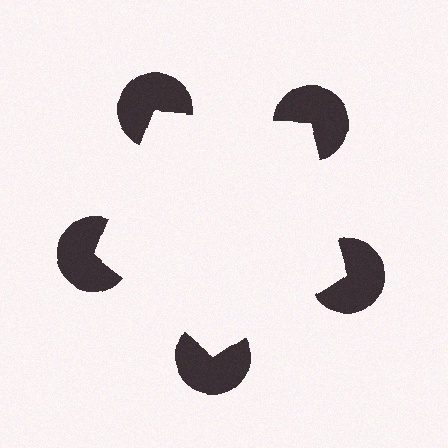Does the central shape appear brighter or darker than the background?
It typically appears slightly brighter than the background, even though no actual brightness change is drawn.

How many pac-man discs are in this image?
There are 5 — one at each vertex of the illusory pentagon.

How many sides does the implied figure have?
5 sides.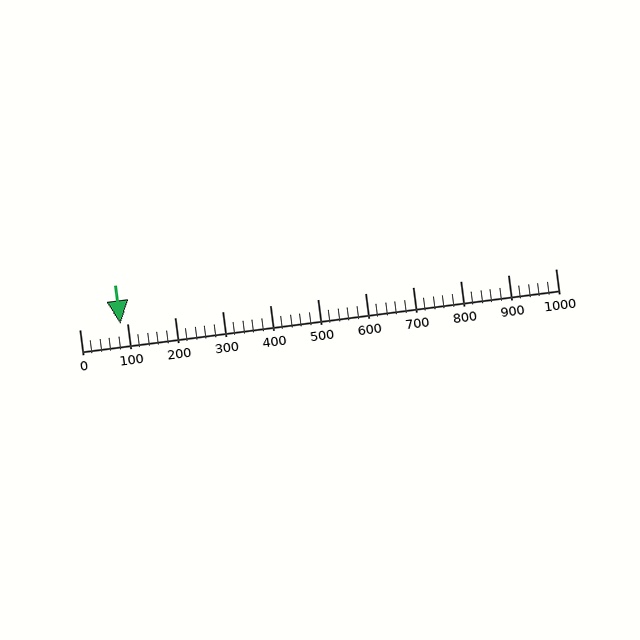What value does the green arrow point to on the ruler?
The green arrow points to approximately 87.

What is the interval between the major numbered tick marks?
The major tick marks are spaced 100 units apart.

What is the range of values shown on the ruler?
The ruler shows values from 0 to 1000.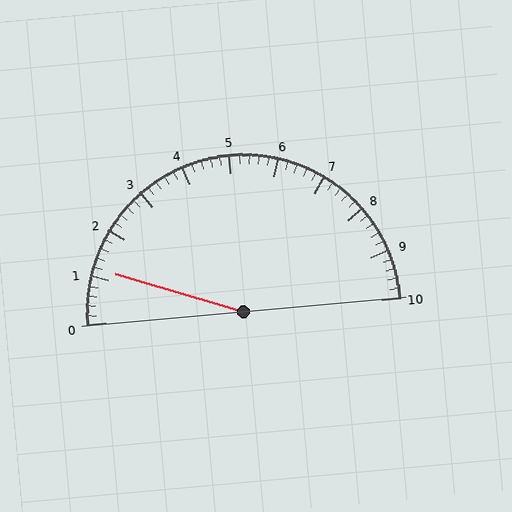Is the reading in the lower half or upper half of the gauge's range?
The reading is in the lower half of the range (0 to 10).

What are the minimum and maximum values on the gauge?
The gauge ranges from 0 to 10.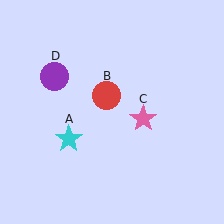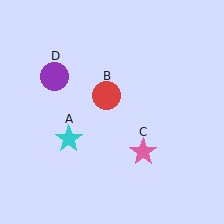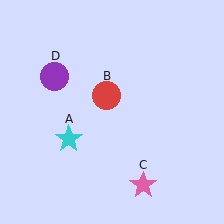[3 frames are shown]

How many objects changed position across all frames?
1 object changed position: pink star (object C).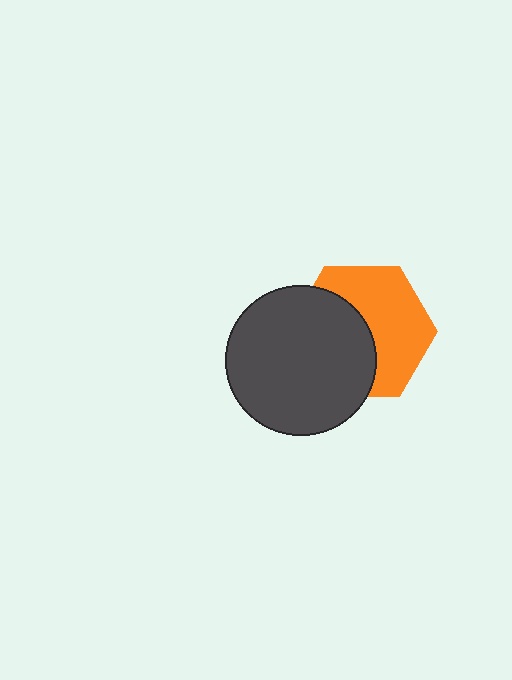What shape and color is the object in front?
The object in front is a dark gray circle.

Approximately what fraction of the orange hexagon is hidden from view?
Roughly 46% of the orange hexagon is hidden behind the dark gray circle.